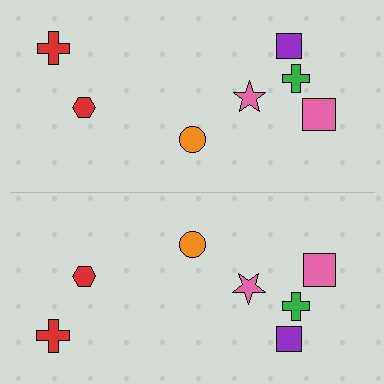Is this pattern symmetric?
Yes, this pattern has bilateral (reflection) symmetry.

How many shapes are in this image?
There are 14 shapes in this image.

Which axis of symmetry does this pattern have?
The pattern has a horizontal axis of symmetry running through the center of the image.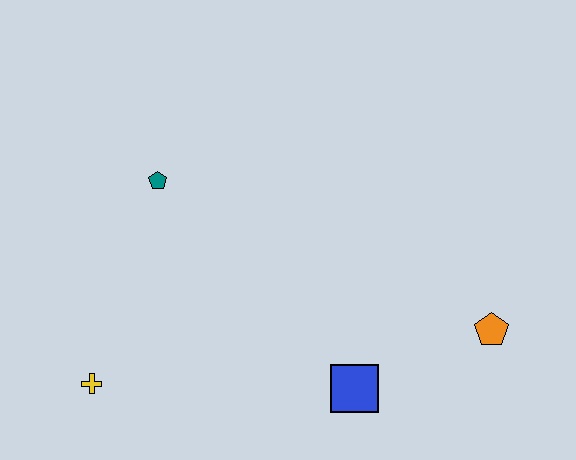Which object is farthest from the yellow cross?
The orange pentagon is farthest from the yellow cross.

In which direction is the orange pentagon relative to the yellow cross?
The orange pentagon is to the right of the yellow cross.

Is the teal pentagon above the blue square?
Yes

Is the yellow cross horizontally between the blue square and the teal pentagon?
No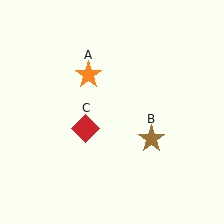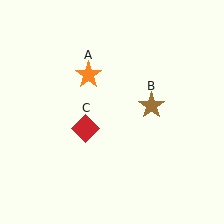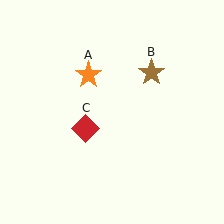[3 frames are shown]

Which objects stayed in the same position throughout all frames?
Orange star (object A) and red diamond (object C) remained stationary.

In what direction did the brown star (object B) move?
The brown star (object B) moved up.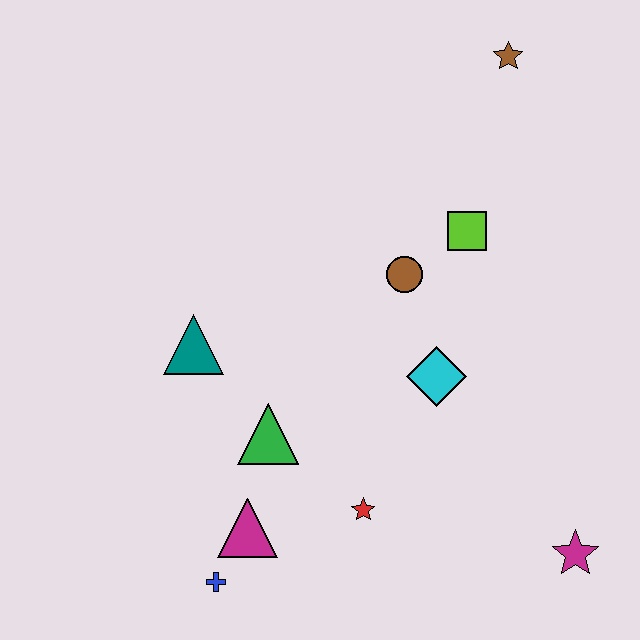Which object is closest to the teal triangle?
The green triangle is closest to the teal triangle.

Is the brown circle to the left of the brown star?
Yes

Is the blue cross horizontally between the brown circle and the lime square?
No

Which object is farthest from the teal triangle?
The magenta star is farthest from the teal triangle.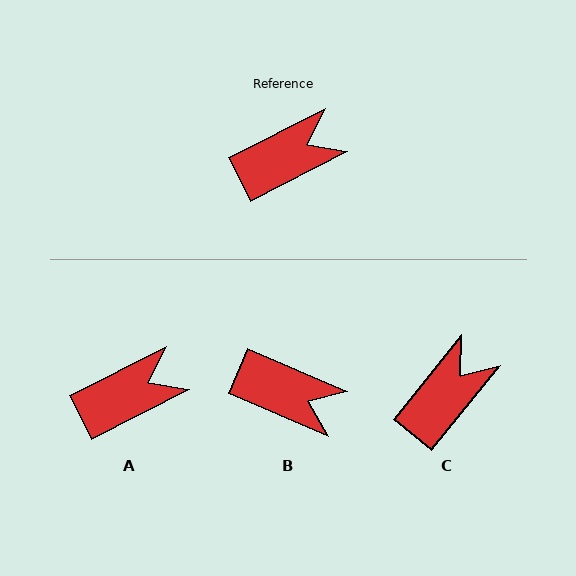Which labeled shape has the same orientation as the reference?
A.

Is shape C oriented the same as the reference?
No, it is off by about 24 degrees.